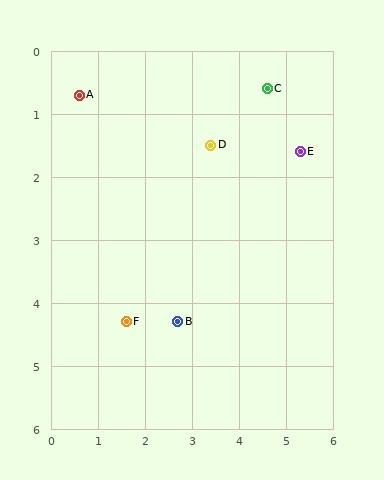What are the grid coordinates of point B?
Point B is at approximately (2.7, 4.3).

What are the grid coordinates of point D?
Point D is at approximately (3.4, 1.5).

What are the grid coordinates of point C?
Point C is at approximately (4.6, 0.6).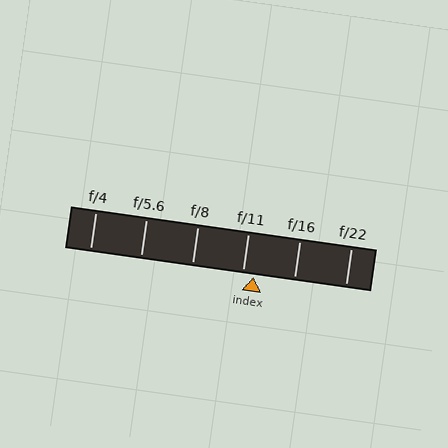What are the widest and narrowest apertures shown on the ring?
The widest aperture shown is f/4 and the narrowest is f/22.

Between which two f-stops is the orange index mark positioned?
The index mark is between f/11 and f/16.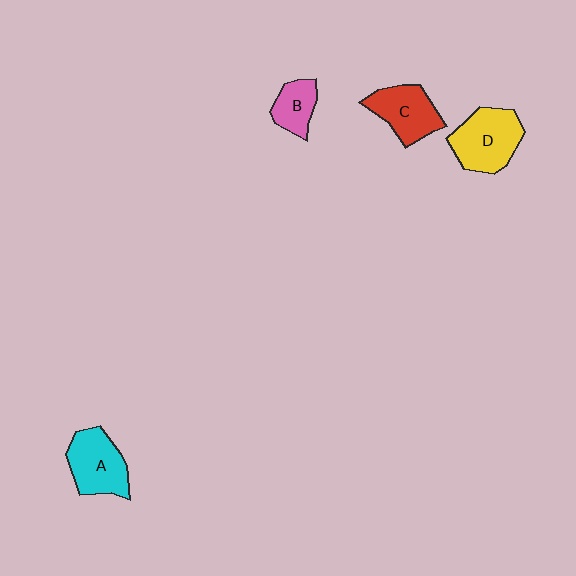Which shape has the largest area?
Shape D (yellow).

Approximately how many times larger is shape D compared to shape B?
Approximately 1.8 times.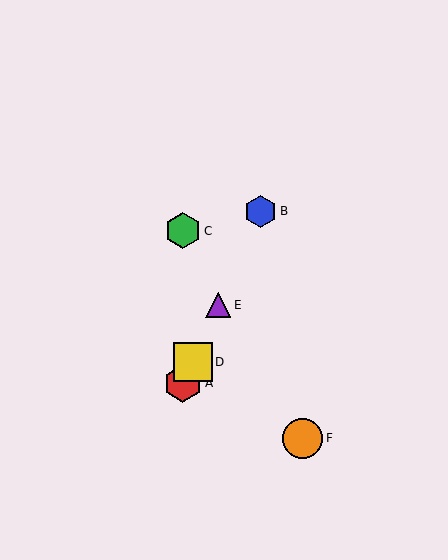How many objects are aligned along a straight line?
4 objects (A, B, D, E) are aligned along a straight line.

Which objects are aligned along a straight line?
Objects A, B, D, E are aligned along a straight line.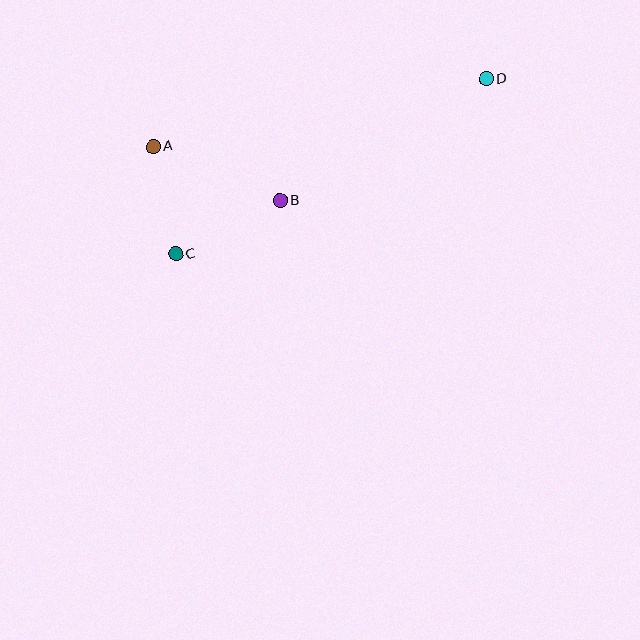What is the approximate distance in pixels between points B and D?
The distance between B and D is approximately 240 pixels.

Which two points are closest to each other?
Points A and C are closest to each other.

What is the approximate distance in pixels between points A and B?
The distance between A and B is approximately 138 pixels.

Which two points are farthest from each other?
Points C and D are farthest from each other.